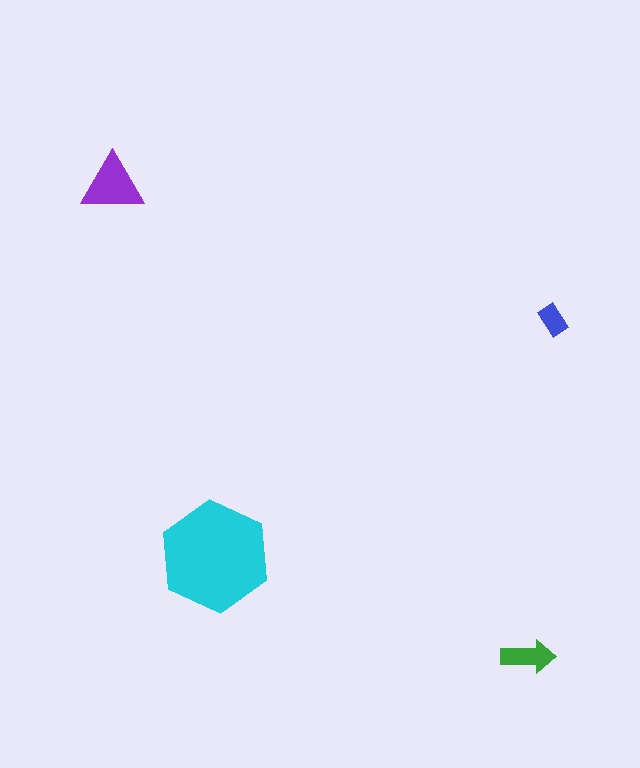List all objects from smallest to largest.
The blue rectangle, the green arrow, the purple triangle, the cyan hexagon.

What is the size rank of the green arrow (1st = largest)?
3rd.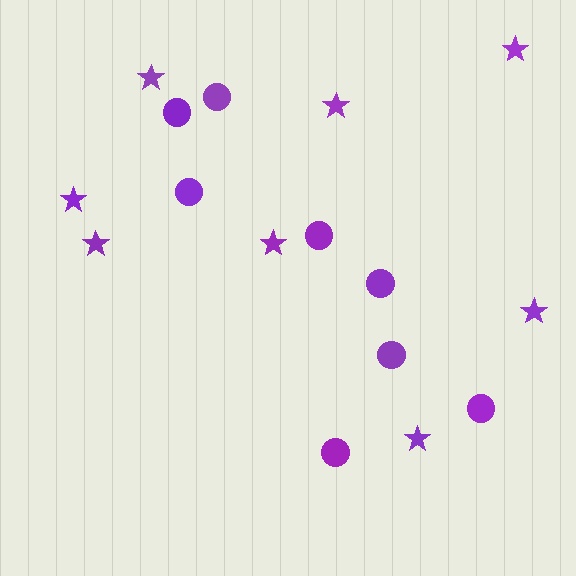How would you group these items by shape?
There are 2 groups: one group of circles (8) and one group of stars (8).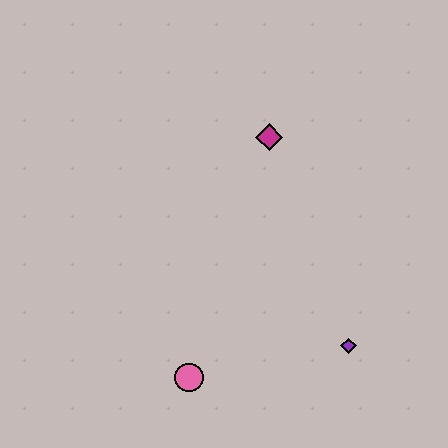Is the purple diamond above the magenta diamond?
No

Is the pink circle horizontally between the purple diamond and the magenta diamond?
No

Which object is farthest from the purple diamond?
The magenta diamond is farthest from the purple diamond.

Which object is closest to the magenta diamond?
The purple diamond is closest to the magenta diamond.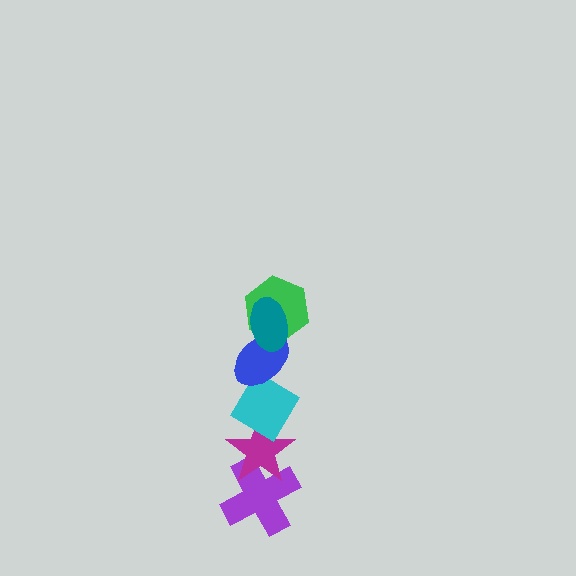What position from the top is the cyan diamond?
The cyan diamond is 4th from the top.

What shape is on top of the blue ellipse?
The green hexagon is on top of the blue ellipse.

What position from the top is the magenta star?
The magenta star is 5th from the top.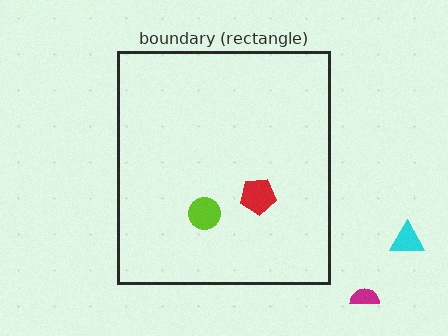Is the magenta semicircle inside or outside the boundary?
Outside.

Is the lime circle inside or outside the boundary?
Inside.